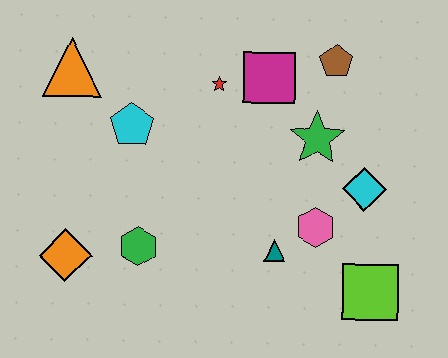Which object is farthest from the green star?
The orange diamond is farthest from the green star.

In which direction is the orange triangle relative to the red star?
The orange triangle is to the left of the red star.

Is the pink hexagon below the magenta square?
Yes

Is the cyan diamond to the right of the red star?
Yes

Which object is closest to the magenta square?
The red star is closest to the magenta square.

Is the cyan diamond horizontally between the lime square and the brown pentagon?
Yes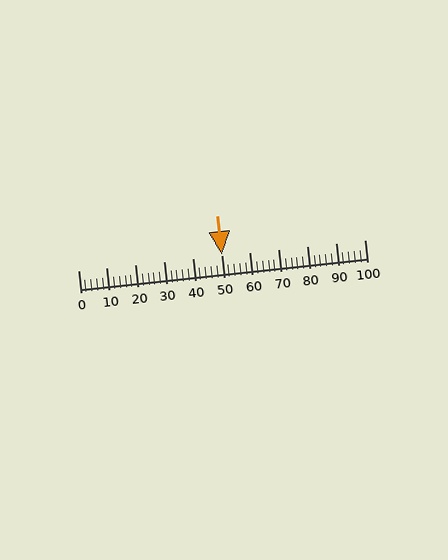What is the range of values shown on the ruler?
The ruler shows values from 0 to 100.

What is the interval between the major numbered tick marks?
The major tick marks are spaced 10 units apart.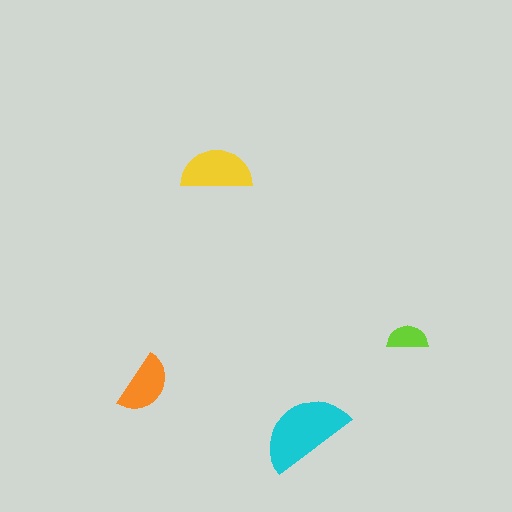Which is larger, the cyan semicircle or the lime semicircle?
The cyan one.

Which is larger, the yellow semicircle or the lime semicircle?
The yellow one.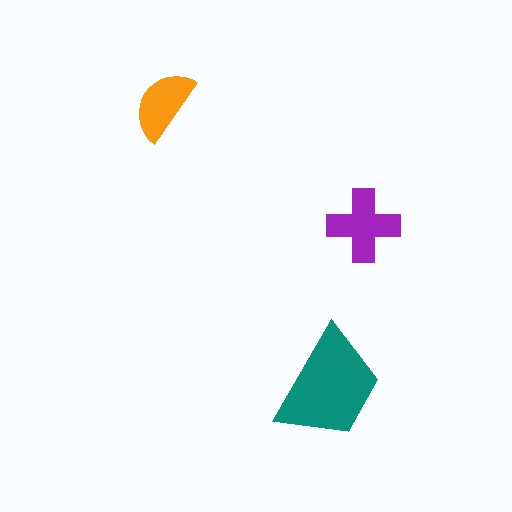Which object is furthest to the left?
The orange semicircle is leftmost.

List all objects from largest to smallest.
The teal trapezoid, the purple cross, the orange semicircle.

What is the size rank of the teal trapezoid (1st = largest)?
1st.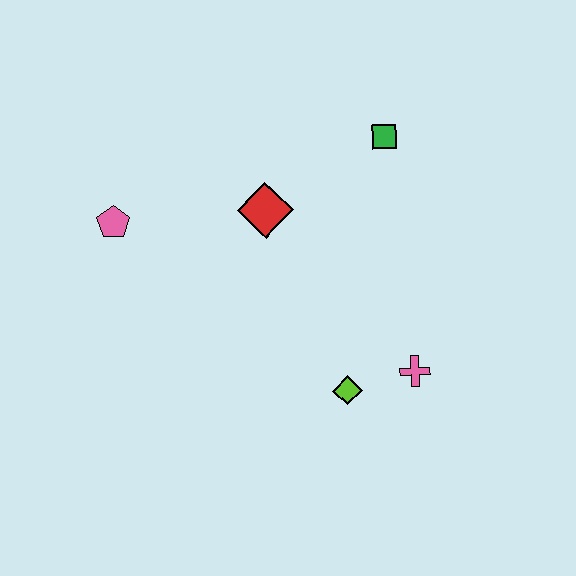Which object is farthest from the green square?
The pink pentagon is farthest from the green square.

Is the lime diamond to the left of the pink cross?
Yes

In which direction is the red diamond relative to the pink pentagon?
The red diamond is to the right of the pink pentagon.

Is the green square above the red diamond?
Yes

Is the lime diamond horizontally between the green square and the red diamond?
Yes